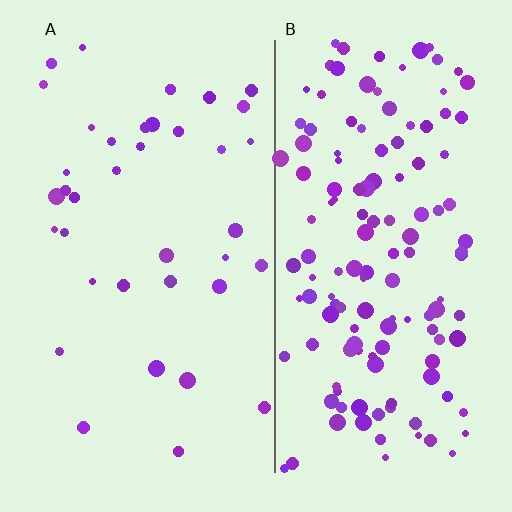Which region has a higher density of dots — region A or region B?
B (the right).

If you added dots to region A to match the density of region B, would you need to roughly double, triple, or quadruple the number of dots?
Approximately quadruple.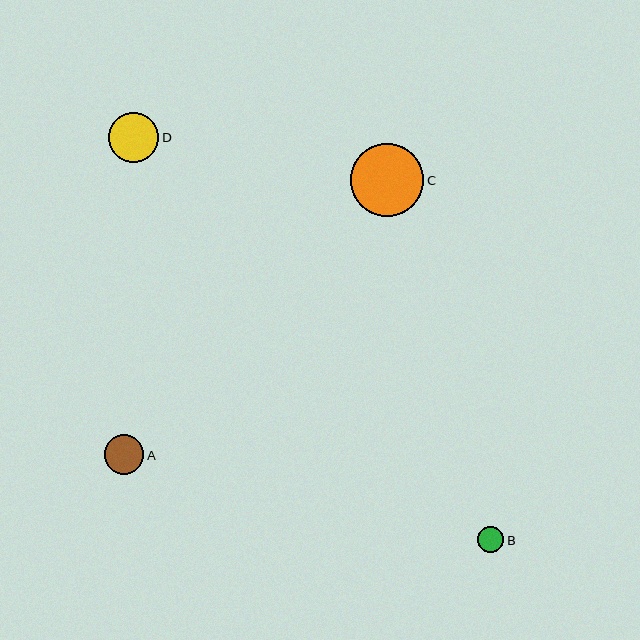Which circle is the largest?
Circle C is the largest with a size of approximately 73 pixels.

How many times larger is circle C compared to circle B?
Circle C is approximately 2.8 times the size of circle B.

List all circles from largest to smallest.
From largest to smallest: C, D, A, B.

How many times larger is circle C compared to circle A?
Circle C is approximately 1.8 times the size of circle A.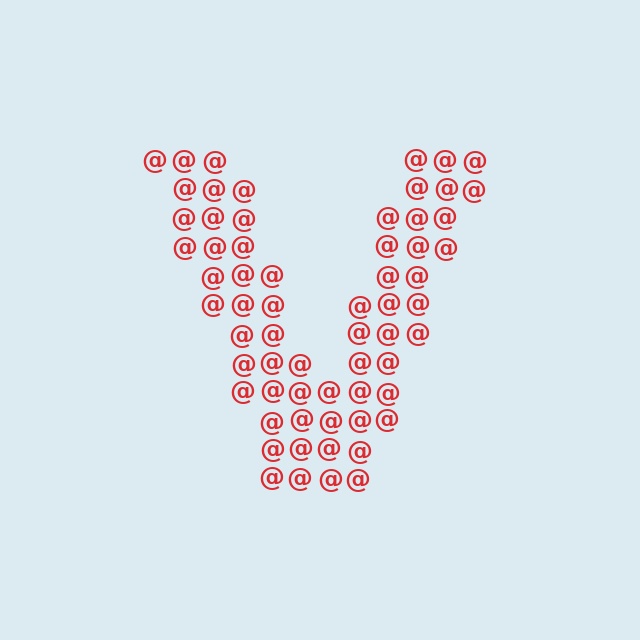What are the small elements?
The small elements are at signs.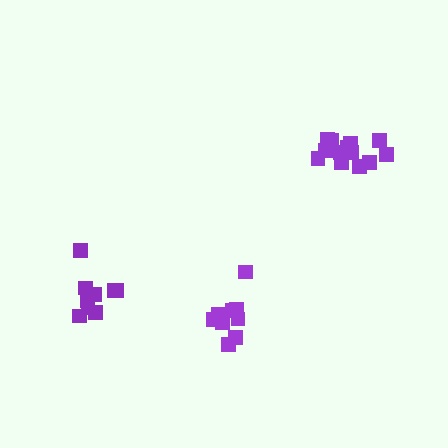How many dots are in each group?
Group 1: 9 dots, Group 2: 14 dots, Group 3: 9 dots (32 total).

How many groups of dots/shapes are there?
There are 3 groups.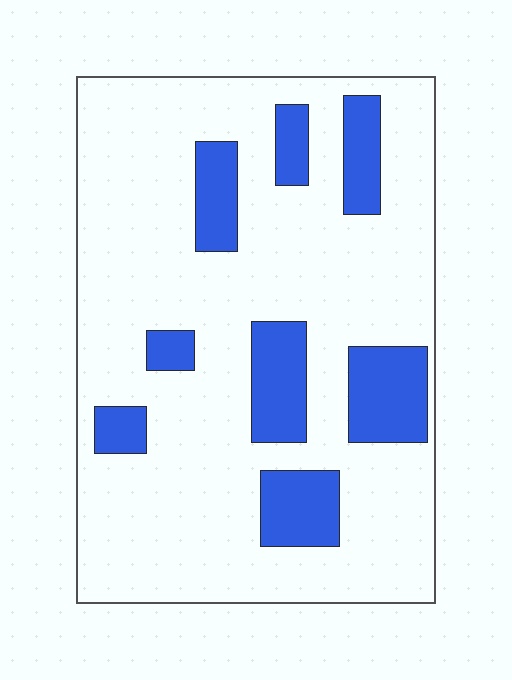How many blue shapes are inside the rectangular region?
8.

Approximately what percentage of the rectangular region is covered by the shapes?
Approximately 20%.